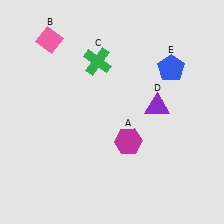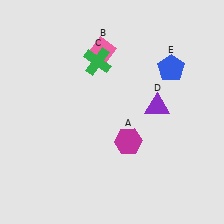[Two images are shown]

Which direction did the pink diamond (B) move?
The pink diamond (B) moved right.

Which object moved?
The pink diamond (B) moved right.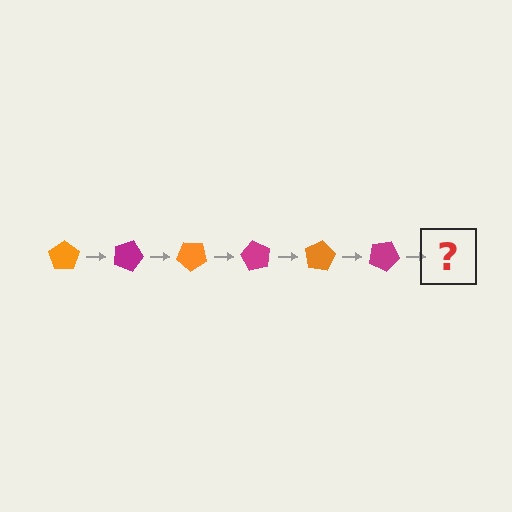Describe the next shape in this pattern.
It should be an orange pentagon, rotated 120 degrees from the start.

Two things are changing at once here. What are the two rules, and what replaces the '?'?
The two rules are that it rotates 20 degrees each step and the color cycles through orange and magenta. The '?' should be an orange pentagon, rotated 120 degrees from the start.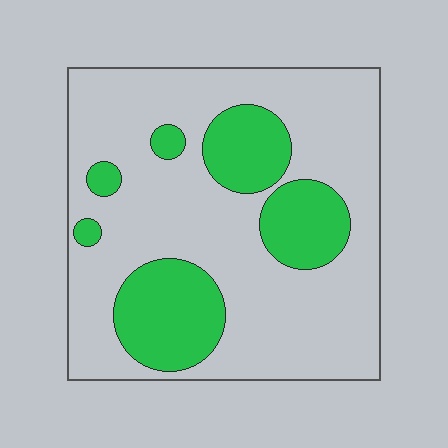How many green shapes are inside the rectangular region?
6.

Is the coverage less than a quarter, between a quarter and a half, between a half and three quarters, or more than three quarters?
Between a quarter and a half.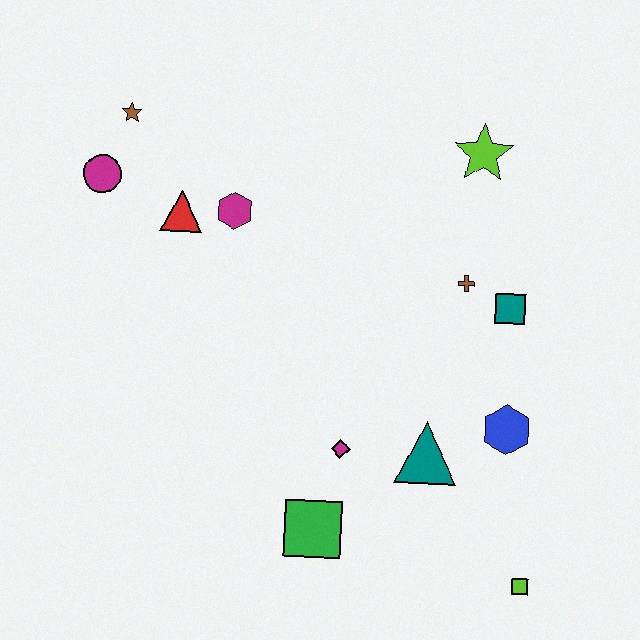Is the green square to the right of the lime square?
No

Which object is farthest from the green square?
The brown star is farthest from the green square.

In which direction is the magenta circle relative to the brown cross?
The magenta circle is to the left of the brown cross.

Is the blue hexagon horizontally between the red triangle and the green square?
No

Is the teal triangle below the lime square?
No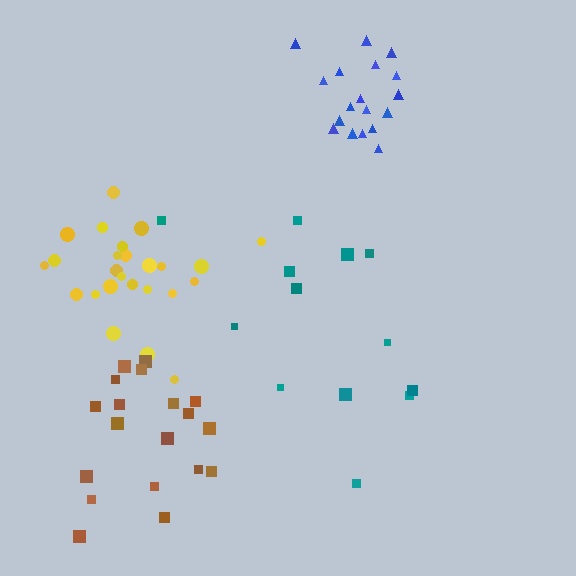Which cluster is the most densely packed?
Blue.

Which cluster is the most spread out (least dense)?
Teal.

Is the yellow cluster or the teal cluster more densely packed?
Yellow.